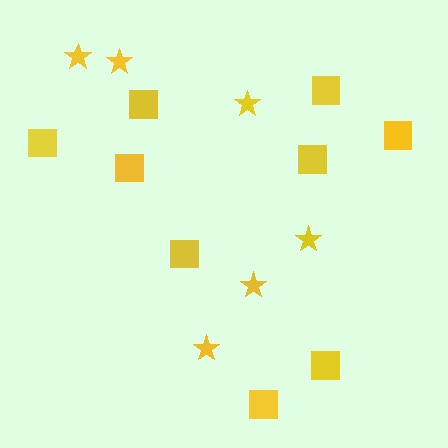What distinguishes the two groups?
There are 2 groups: one group of squares (9) and one group of stars (6).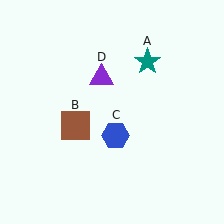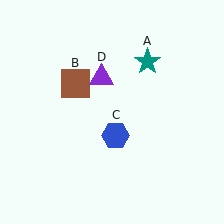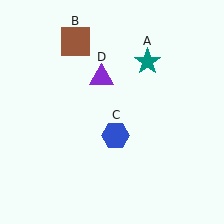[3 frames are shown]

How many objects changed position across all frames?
1 object changed position: brown square (object B).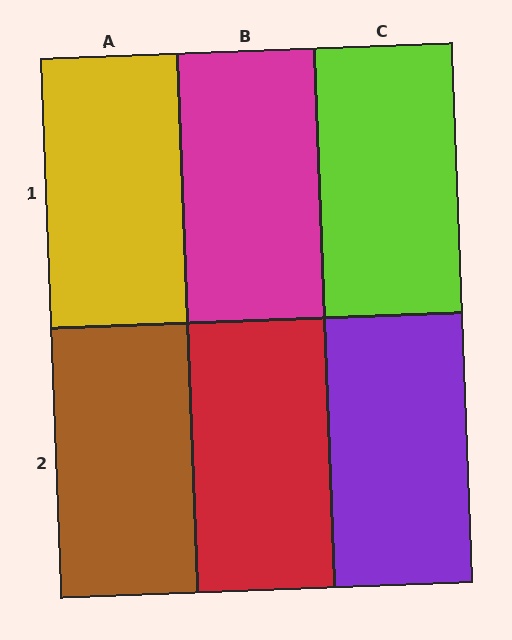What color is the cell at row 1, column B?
Magenta.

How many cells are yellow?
1 cell is yellow.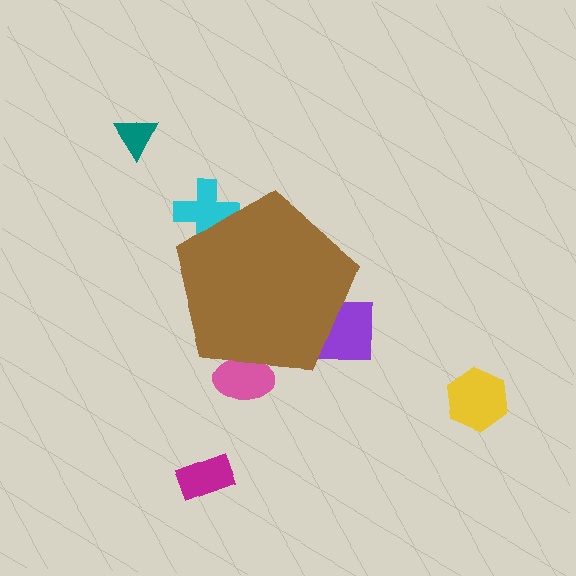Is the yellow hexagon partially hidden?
No, the yellow hexagon is fully visible.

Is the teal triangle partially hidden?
No, the teal triangle is fully visible.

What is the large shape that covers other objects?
A brown pentagon.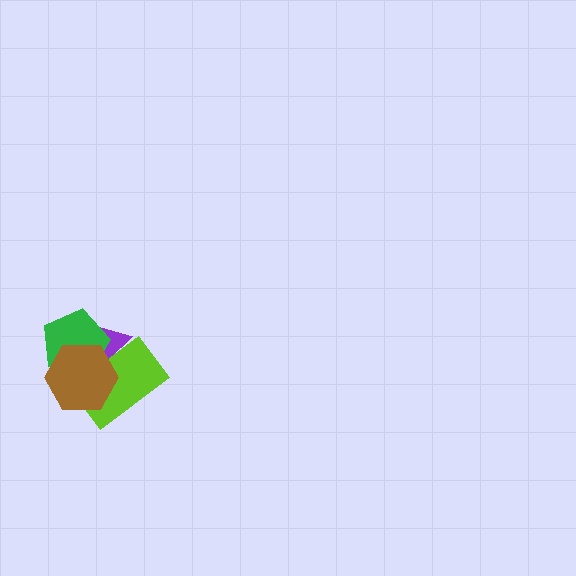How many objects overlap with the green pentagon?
3 objects overlap with the green pentagon.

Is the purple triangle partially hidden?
Yes, it is partially covered by another shape.